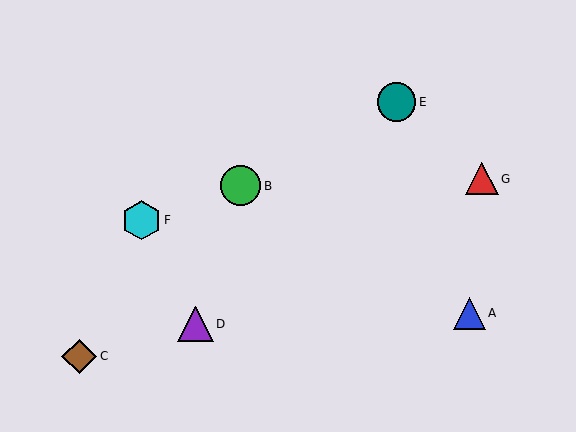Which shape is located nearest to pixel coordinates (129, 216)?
The cyan hexagon (labeled F) at (141, 220) is nearest to that location.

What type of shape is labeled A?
Shape A is a blue triangle.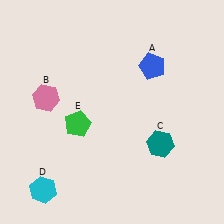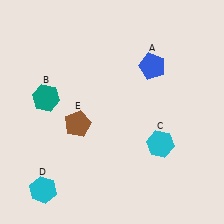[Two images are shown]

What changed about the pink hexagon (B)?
In Image 1, B is pink. In Image 2, it changed to teal.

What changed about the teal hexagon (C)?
In Image 1, C is teal. In Image 2, it changed to cyan.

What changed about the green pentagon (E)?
In Image 1, E is green. In Image 2, it changed to brown.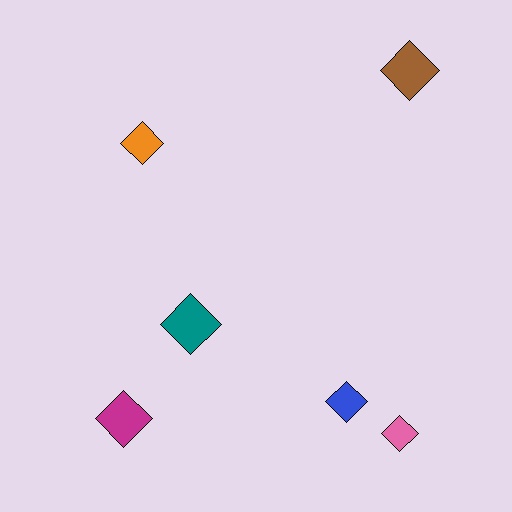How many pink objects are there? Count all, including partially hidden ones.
There is 1 pink object.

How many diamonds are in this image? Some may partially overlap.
There are 6 diamonds.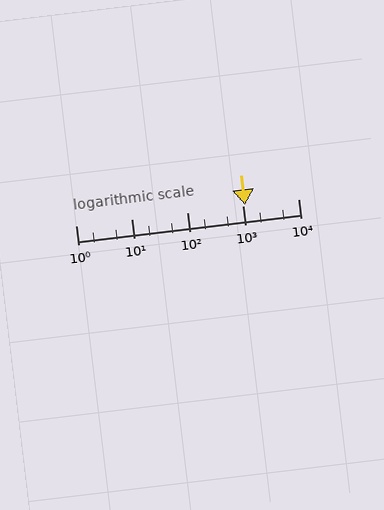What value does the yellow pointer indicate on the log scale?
The pointer indicates approximately 1100.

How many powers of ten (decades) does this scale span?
The scale spans 4 decades, from 1 to 10000.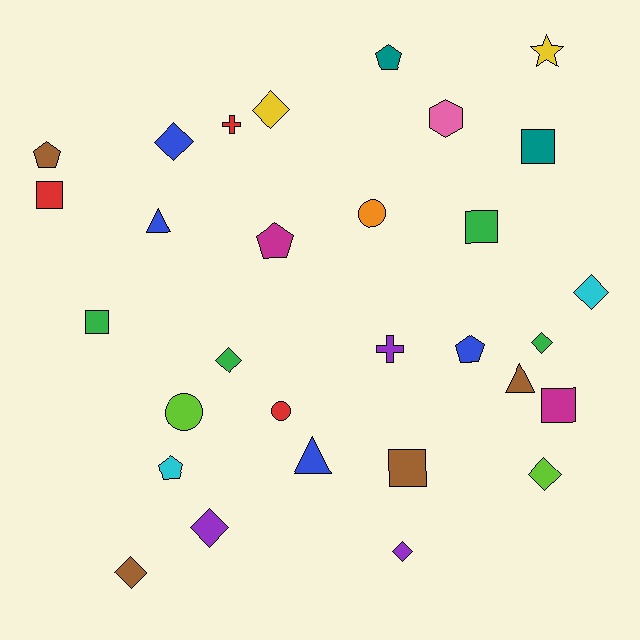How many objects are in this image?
There are 30 objects.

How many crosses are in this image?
There are 2 crosses.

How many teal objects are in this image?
There are 2 teal objects.